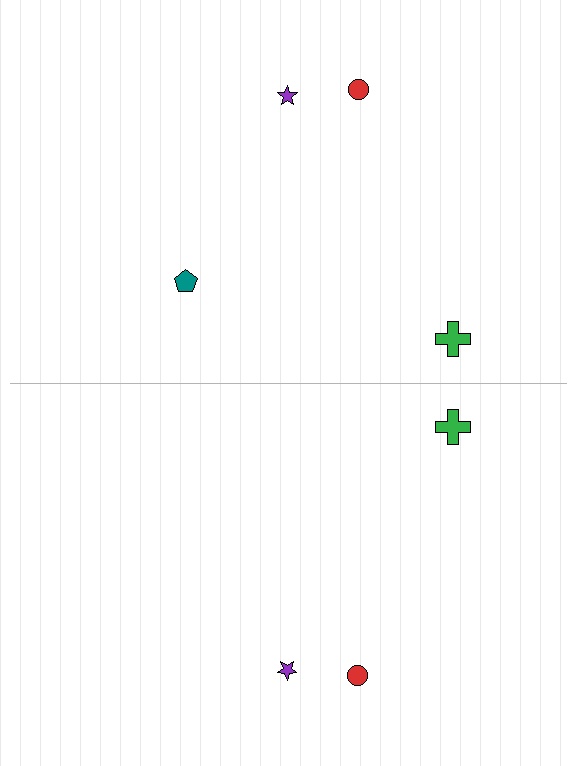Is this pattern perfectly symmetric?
No, the pattern is not perfectly symmetric. A teal pentagon is missing from the bottom side.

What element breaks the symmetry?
A teal pentagon is missing from the bottom side.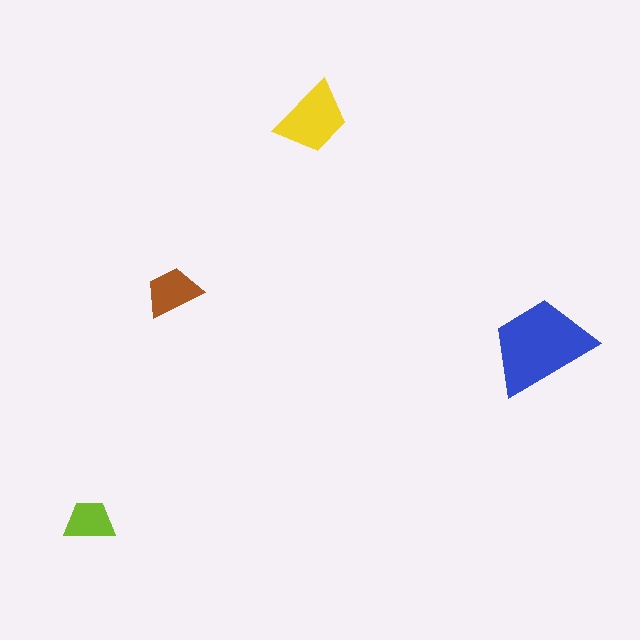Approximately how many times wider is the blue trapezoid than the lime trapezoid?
About 2 times wider.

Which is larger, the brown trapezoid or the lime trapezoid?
The brown one.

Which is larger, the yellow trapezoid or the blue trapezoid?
The blue one.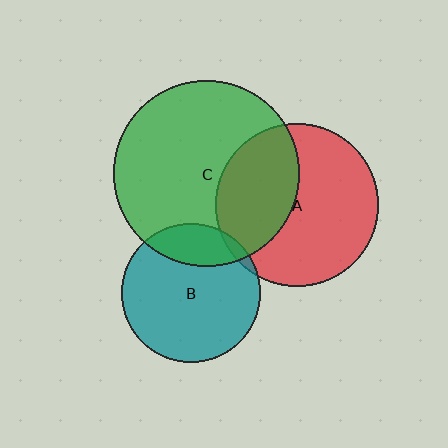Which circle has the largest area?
Circle C (green).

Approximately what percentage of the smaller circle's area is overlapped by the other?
Approximately 40%.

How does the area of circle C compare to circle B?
Approximately 1.8 times.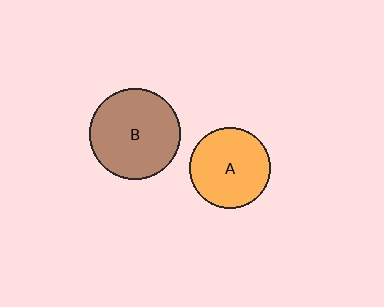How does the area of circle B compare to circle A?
Approximately 1.3 times.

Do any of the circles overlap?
No, none of the circles overlap.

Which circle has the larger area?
Circle B (brown).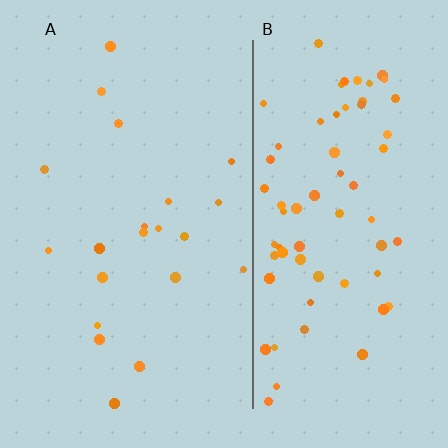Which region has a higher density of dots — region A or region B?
B (the right).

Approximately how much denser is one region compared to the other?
Approximately 3.4× — region B over region A.